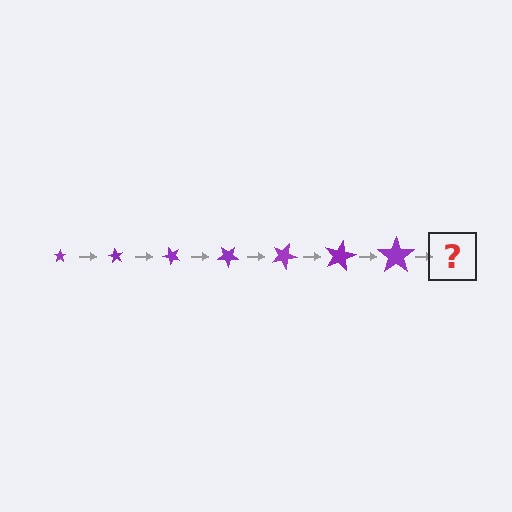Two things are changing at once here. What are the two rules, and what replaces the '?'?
The two rules are that the star grows larger each step and it rotates 60 degrees each step. The '?' should be a star, larger than the previous one and rotated 420 degrees from the start.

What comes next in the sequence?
The next element should be a star, larger than the previous one and rotated 420 degrees from the start.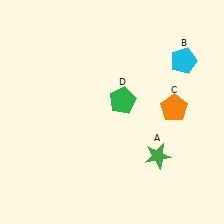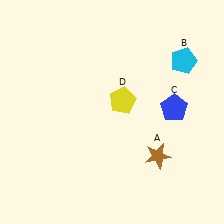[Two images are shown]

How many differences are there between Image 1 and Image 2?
There are 3 differences between the two images.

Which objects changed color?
A changed from green to brown. C changed from orange to blue. D changed from green to yellow.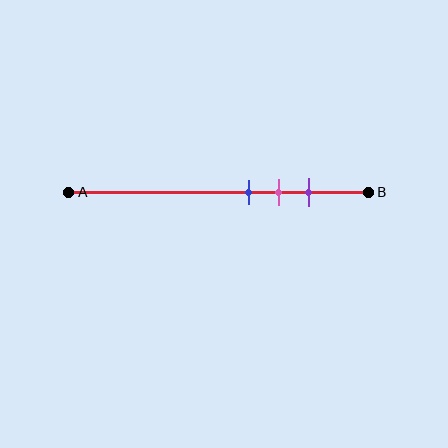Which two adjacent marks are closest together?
The blue and pink marks are the closest adjacent pair.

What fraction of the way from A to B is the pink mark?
The pink mark is approximately 70% (0.7) of the way from A to B.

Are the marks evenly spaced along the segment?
Yes, the marks are approximately evenly spaced.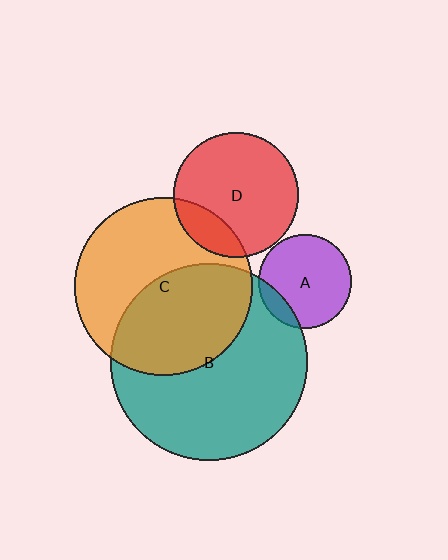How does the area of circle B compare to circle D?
Approximately 2.4 times.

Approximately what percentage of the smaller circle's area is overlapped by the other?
Approximately 20%.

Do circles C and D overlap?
Yes.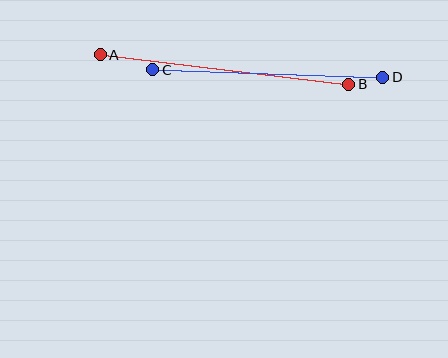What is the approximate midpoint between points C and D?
The midpoint is at approximately (268, 74) pixels.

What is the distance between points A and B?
The distance is approximately 250 pixels.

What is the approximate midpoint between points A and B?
The midpoint is at approximately (224, 69) pixels.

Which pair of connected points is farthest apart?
Points A and B are farthest apart.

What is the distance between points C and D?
The distance is approximately 230 pixels.